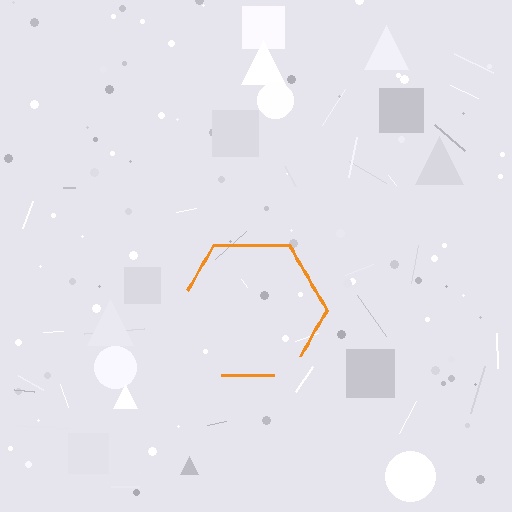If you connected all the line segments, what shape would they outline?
They would outline a hexagon.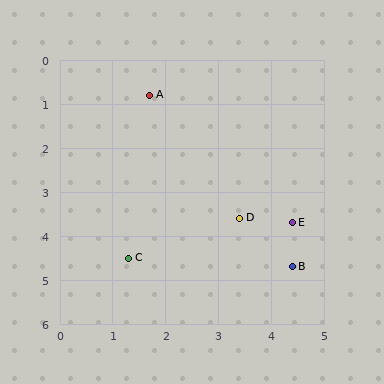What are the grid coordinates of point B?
Point B is at approximately (4.4, 4.7).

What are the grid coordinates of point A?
Point A is at approximately (1.7, 0.8).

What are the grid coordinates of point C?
Point C is at approximately (1.3, 4.5).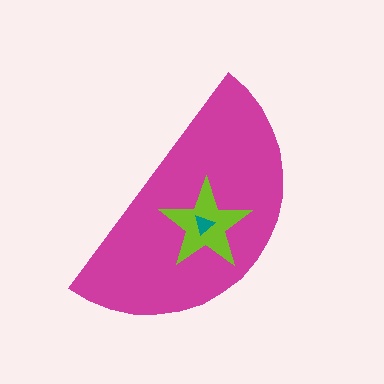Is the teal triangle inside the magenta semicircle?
Yes.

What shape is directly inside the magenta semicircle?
The lime star.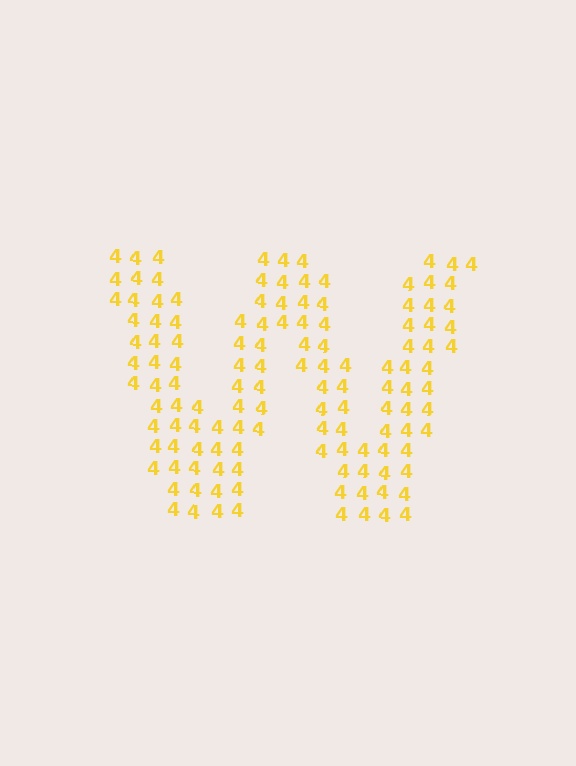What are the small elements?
The small elements are digit 4's.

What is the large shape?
The large shape is the letter W.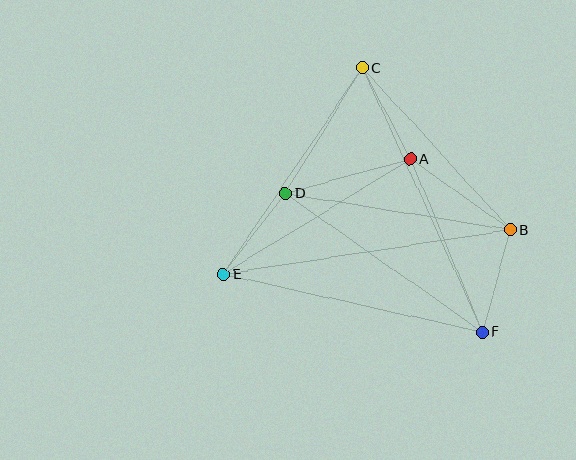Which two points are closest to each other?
Points D and E are closest to each other.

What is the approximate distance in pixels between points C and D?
The distance between C and D is approximately 147 pixels.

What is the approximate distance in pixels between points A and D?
The distance between A and D is approximately 130 pixels.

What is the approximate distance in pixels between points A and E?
The distance between A and E is approximately 220 pixels.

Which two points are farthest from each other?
Points B and E are farthest from each other.